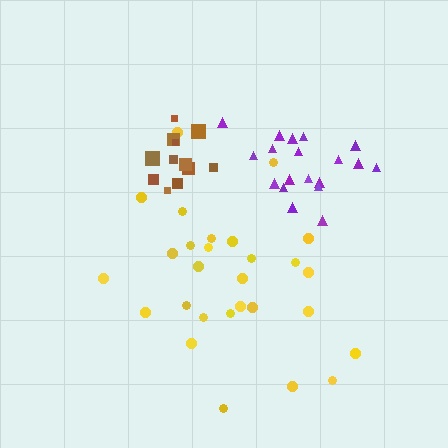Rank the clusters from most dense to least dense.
purple, brown, yellow.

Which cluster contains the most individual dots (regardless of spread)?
Yellow (28).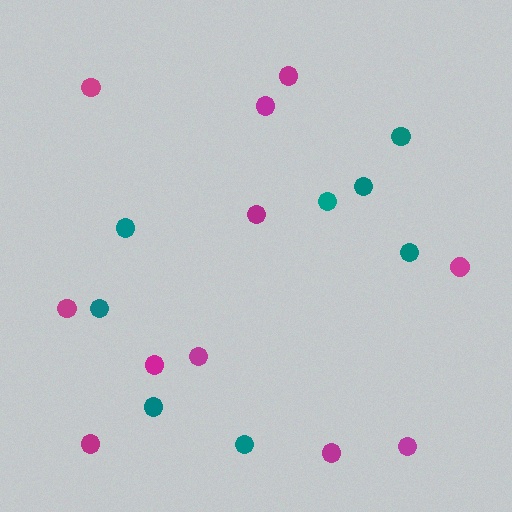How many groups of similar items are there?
There are 2 groups: one group of teal circles (8) and one group of magenta circles (11).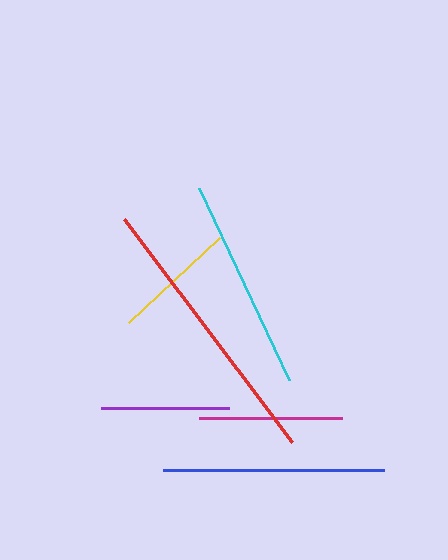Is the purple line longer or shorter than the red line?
The red line is longer than the purple line.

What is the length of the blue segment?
The blue segment is approximately 221 pixels long.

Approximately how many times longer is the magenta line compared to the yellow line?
The magenta line is approximately 1.1 times the length of the yellow line.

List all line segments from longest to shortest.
From longest to shortest: red, blue, cyan, magenta, purple, yellow.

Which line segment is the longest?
The red line is the longest at approximately 279 pixels.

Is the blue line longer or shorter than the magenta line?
The blue line is longer than the magenta line.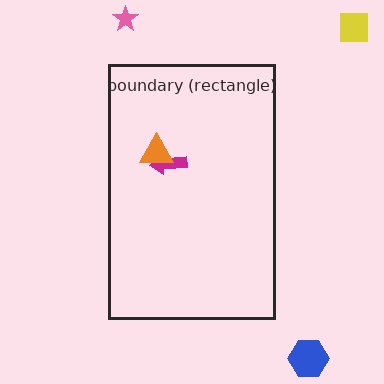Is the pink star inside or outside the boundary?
Outside.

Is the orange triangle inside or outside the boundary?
Inside.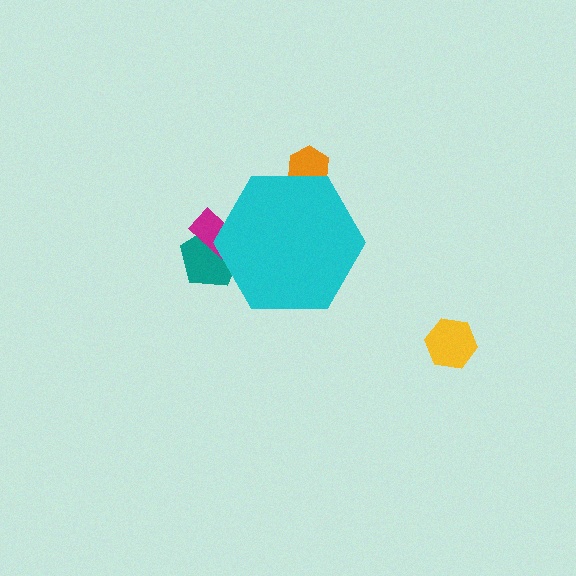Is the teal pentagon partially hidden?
Yes, the teal pentagon is partially hidden behind the cyan hexagon.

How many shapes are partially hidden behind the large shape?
3 shapes are partially hidden.